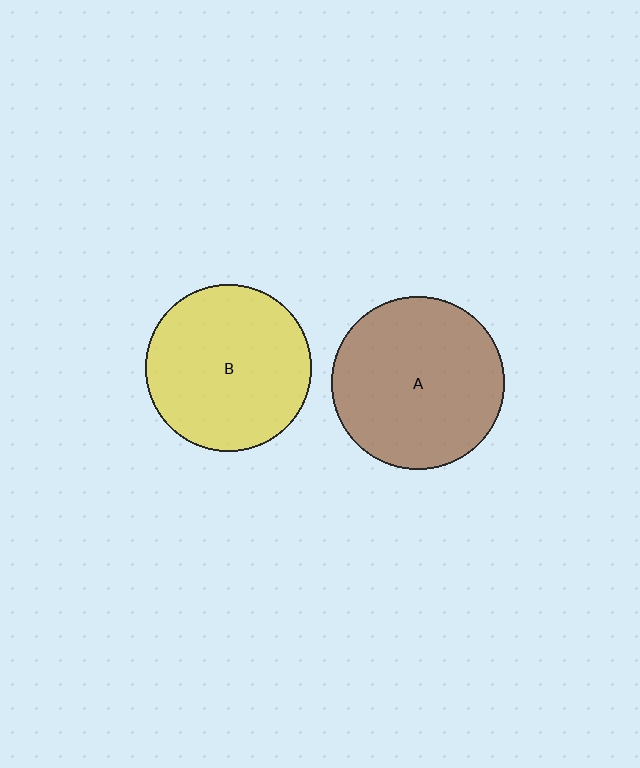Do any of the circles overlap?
No, none of the circles overlap.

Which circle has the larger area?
Circle A (brown).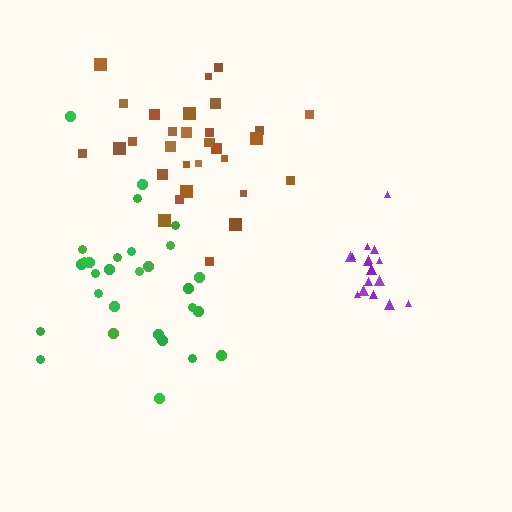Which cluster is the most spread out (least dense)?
Green.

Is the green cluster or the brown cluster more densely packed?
Brown.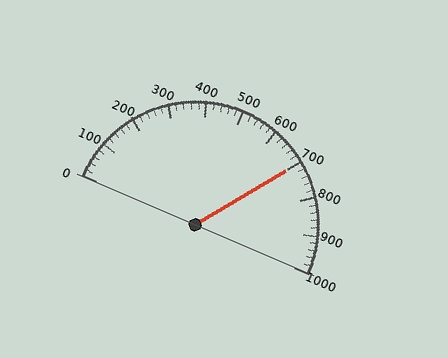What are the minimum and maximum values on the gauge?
The gauge ranges from 0 to 1000.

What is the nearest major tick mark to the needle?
The nearest major tick mark is 700.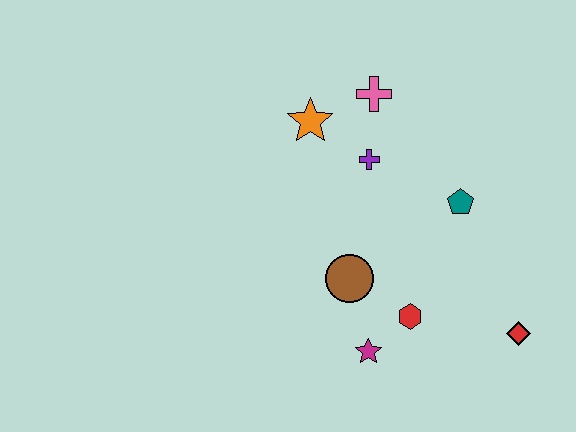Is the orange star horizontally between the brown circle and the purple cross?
No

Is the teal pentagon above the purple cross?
No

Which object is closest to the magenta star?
The red hexagon is closest to the magenta star.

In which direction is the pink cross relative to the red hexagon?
The pink cross is above the red hexagon.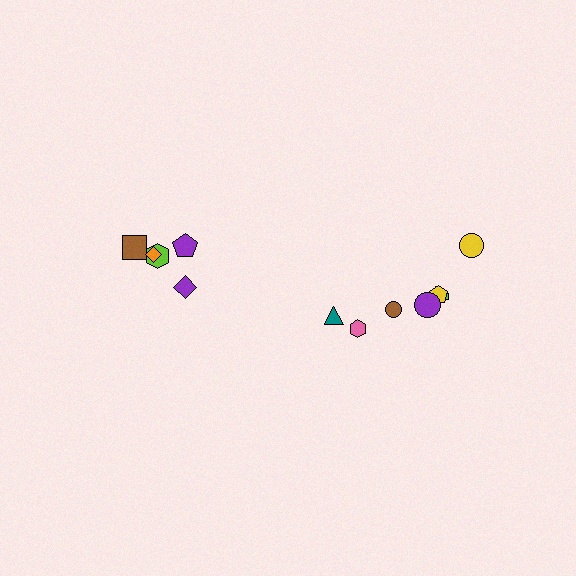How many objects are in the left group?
There are 5 objects.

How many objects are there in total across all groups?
There are 12 objects.